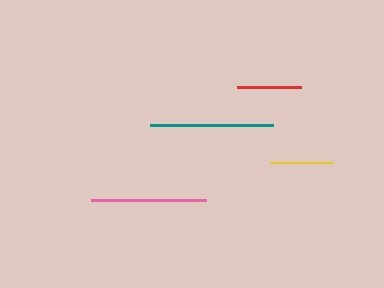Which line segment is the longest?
The teal line is the longest at approximately 122 pixels.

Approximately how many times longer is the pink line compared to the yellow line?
The pink line is approximately 1.8 times the length of the yellow line.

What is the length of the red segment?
The red segment is approximately 64 pixels long.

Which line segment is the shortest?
The yellow line is the shortest at approximately 63 pixels.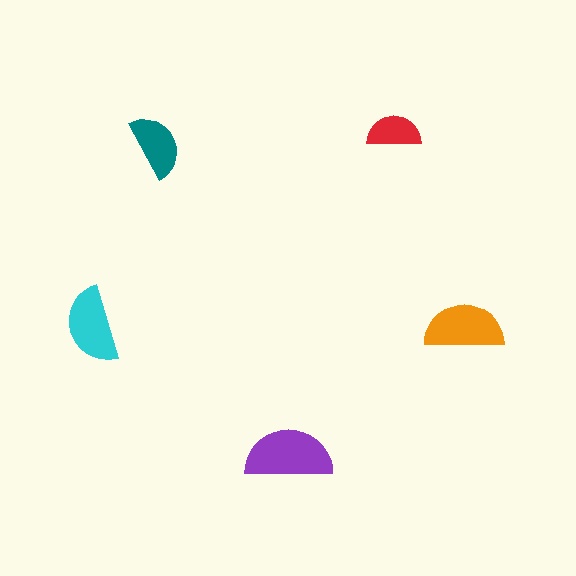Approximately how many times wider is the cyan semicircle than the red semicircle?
About 1.5 times wider.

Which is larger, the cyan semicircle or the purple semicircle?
The purple one.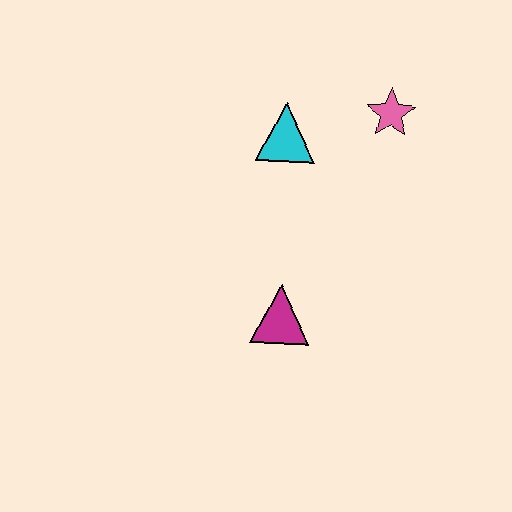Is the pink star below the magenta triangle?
No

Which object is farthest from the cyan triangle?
The magenta triangle is farthest from the cyan triangle.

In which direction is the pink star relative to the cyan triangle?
The pink star is to the right of the cyan triangle.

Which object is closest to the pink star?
The cyan triangle is closest to the pink star.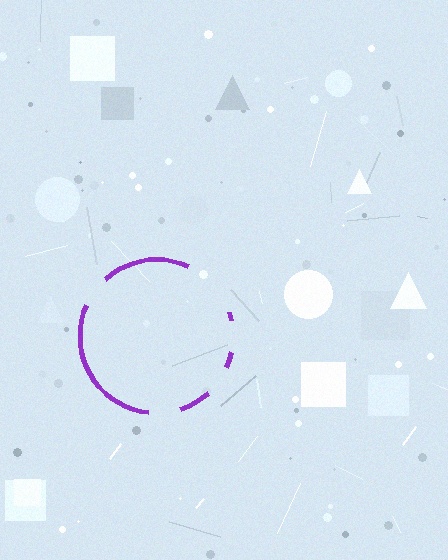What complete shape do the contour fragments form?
The contour fragments form a circle.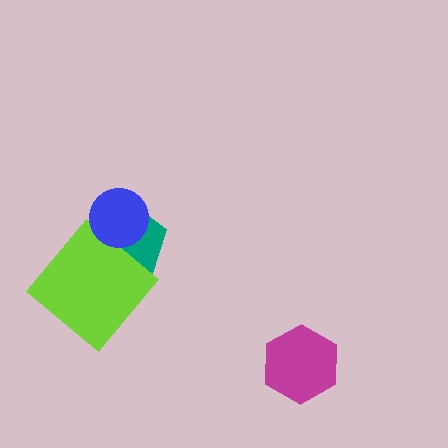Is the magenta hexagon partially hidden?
No, no other shape covers it.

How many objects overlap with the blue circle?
1 object overlaps with the blue circle.